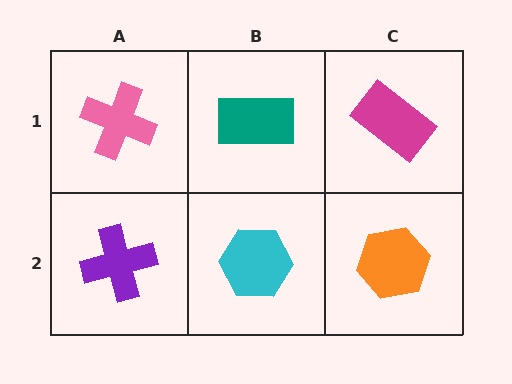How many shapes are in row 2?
3 shapes.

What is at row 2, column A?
A purple cross.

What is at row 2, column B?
A cyan hexagon.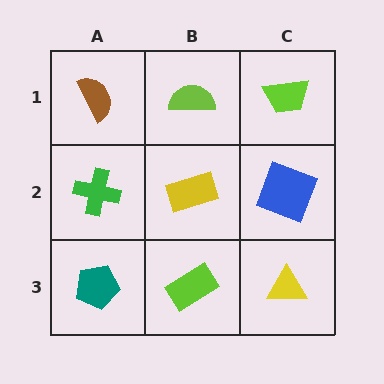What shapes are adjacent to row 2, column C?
A lime trapezoid (row 1, column C), a yellow triangle (row 3, column C), a yellow rectangle (row 2, column B).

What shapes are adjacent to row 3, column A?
A green cross (row 2, column A), a lime rectangle (row 3, column B).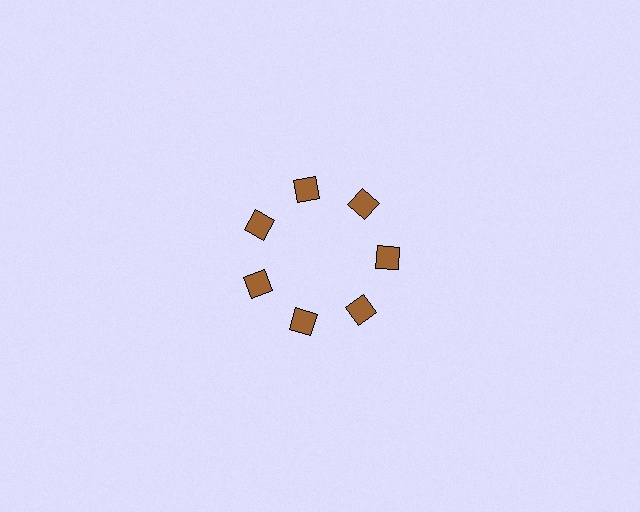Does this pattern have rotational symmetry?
Yes, this pattern has 7-fold rotational symmetry. It looks the same after rotating 51 degrees around the center.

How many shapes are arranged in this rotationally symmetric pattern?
There are 7 shapes, arranged in 7 groups of 1.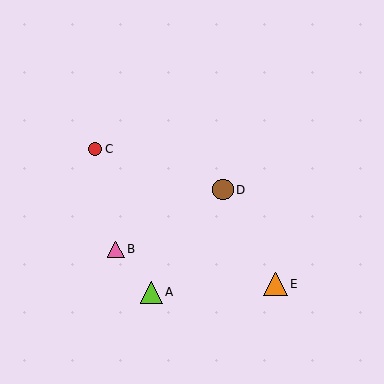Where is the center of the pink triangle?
The center of the pink triangle is at (116, 249).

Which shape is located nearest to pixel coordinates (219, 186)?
The brown circle (labeled D) at (223, 190) is nearest to that location.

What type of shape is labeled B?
Shape B is a pink triangle.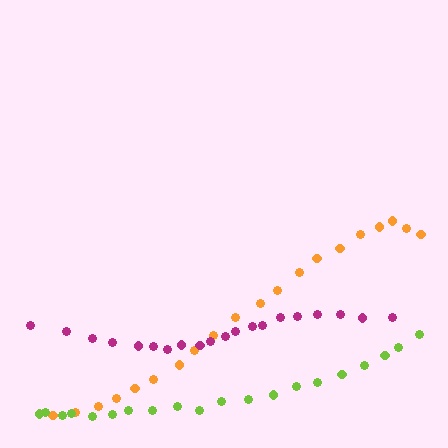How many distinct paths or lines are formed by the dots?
There are 3 distinct paths.